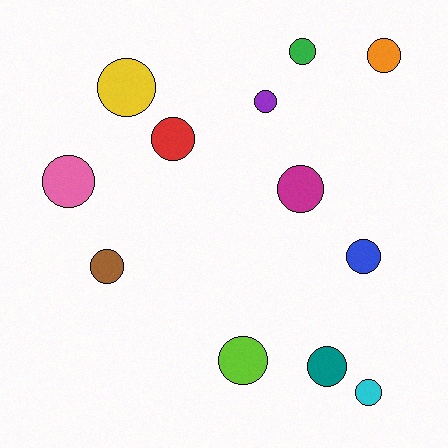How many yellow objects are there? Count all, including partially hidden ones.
There is 1 yellow object.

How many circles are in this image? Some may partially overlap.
There are 12 circles.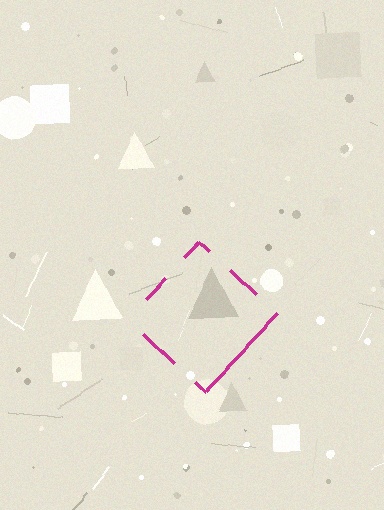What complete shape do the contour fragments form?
The contour fragments form a diamond.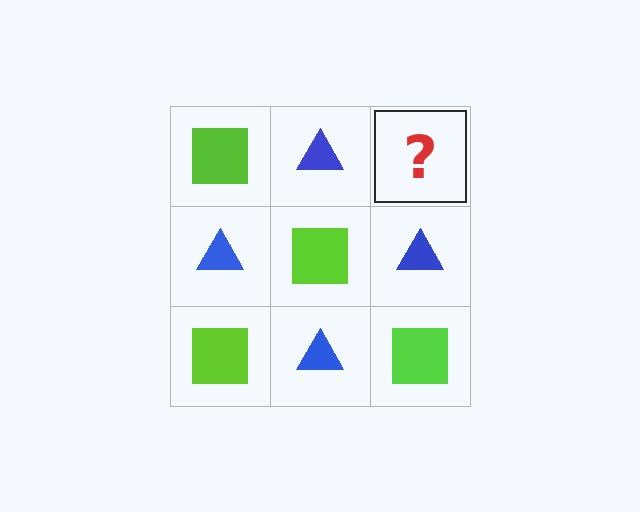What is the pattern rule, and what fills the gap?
The rule is that it alternates lime square and blue triangle in a checkerboard pattern. The gap should be filled with a lime square.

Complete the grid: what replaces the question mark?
The question mark should be replaced with a lime square.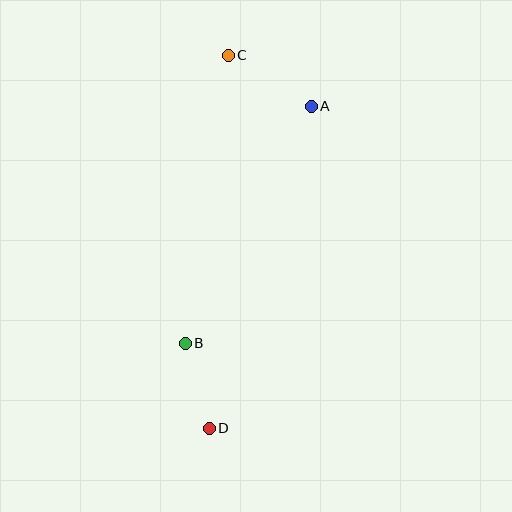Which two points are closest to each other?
Points B and D are closest to each other.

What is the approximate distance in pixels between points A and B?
The distance between A and B is approximately 269 pixels.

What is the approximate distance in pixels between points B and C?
The distance between B and C is approximately 291 pixels.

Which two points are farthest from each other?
Points C and D are farthest from each other.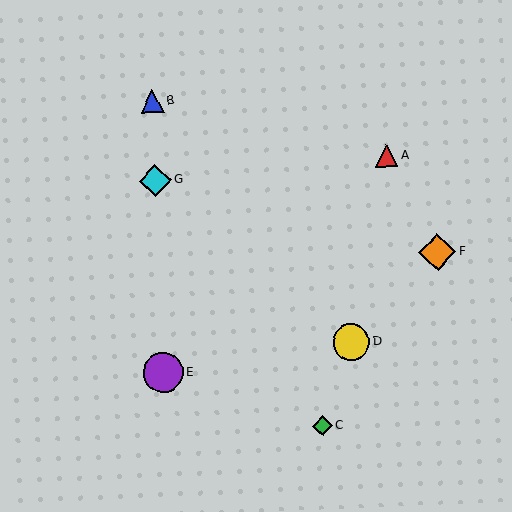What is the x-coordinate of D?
Object D is at x≈351.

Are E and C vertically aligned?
No, E is at x≈163 and C is at x≈322.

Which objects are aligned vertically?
Objects B, E, G are aligned vertically.